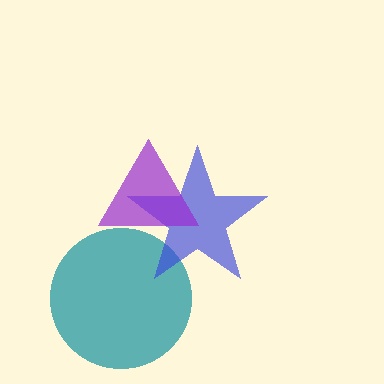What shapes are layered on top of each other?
The layered shapes are: a teal circle, a blue star, a purple triangle.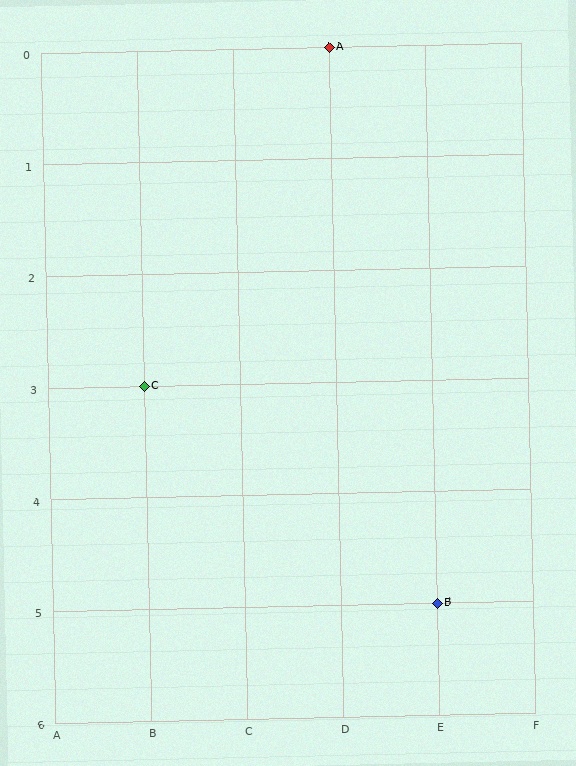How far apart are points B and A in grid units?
Points B and A are 1 column and 5 rows apart (about 5.1 grid units diagonally).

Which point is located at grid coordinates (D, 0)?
Point A is at (D, 0).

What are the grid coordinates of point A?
Point A is at grid coordinates (D, 0).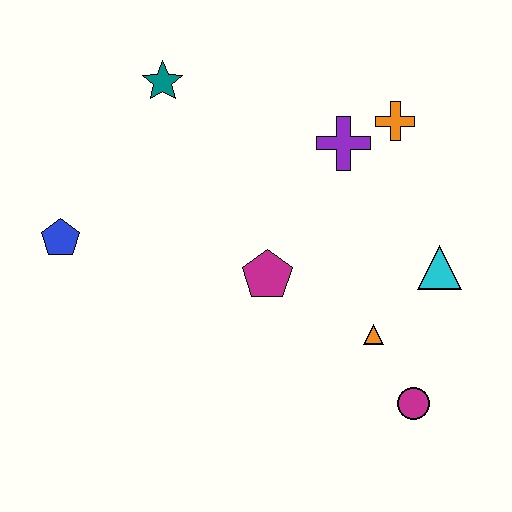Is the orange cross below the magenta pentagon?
No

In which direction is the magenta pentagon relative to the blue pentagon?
The magenta pentagon is to the right of the blue pentagon.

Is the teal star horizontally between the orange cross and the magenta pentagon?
No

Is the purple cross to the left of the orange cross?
Yes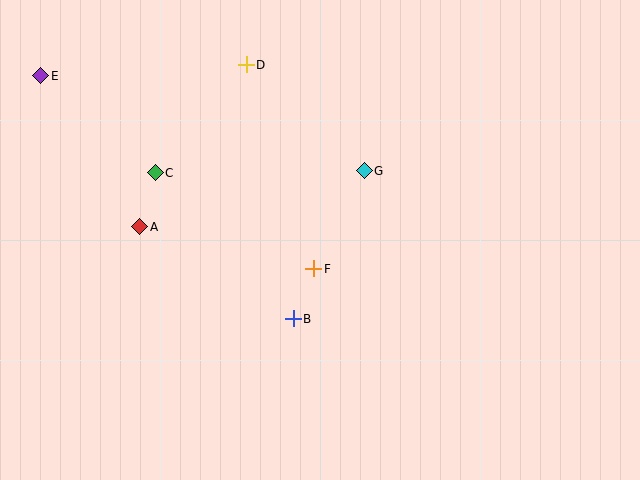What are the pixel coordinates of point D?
Point D is at (246, 65).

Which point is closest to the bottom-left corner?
Point A is closest to the bottom-left corner.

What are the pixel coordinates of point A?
Point A is at (140, 227).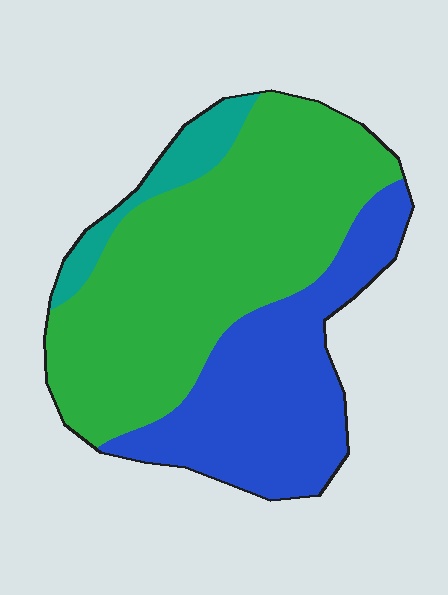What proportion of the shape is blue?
Blue covers about 35% of the shape.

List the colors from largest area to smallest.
From largest to smallest: green, blue, teal.